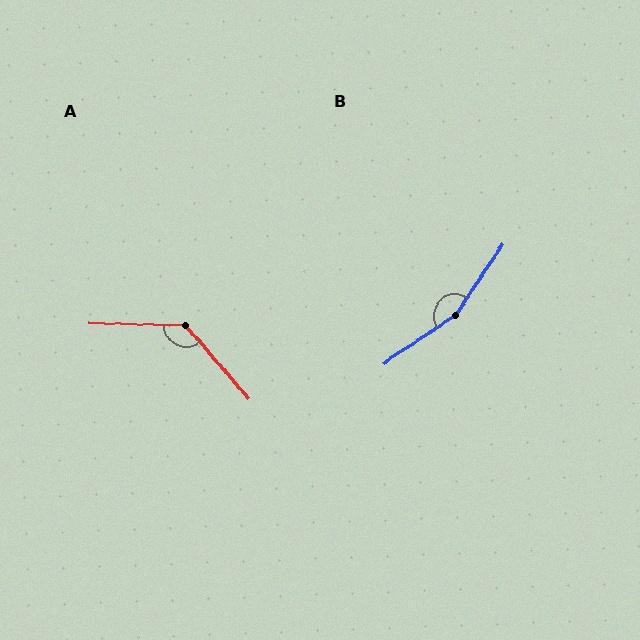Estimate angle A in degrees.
Approximately 132 degrees.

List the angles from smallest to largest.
A (132°), B (158°).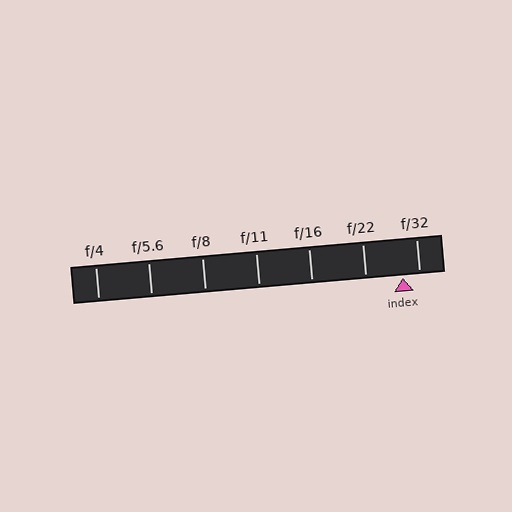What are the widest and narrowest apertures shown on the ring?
The widest aperture shown is f/4 and the narrowest is f/32.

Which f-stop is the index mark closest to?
The index mark is closest to f/32.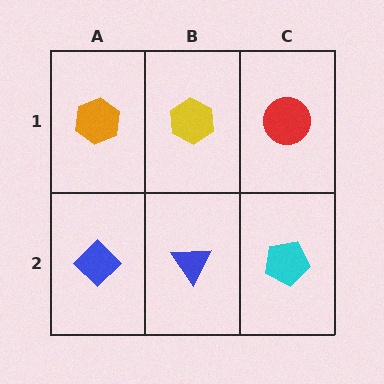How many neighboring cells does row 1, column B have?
3.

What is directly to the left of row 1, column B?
An orange hexagon.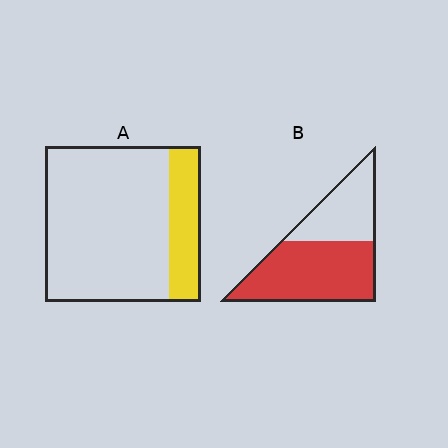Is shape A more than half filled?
No.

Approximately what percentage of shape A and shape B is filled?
A is approximately 20% and B is approximately 65%.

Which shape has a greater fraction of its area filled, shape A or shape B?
Shape B.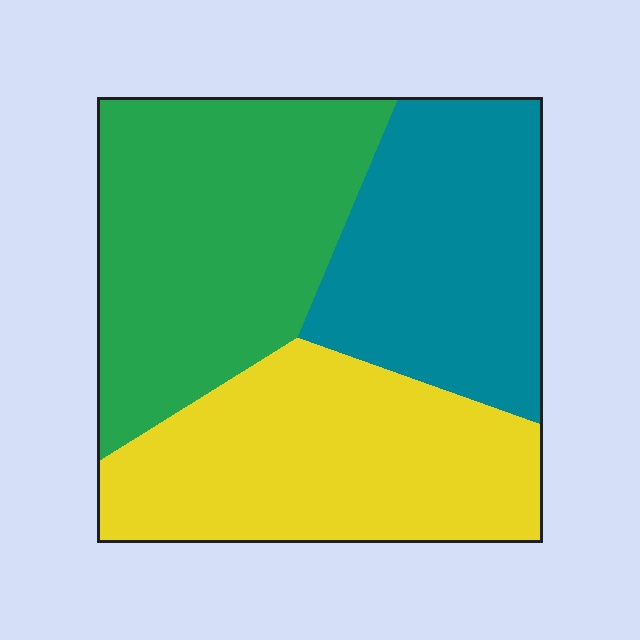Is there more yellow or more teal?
Yellow.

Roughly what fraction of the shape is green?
Green covers 37% of the shape.